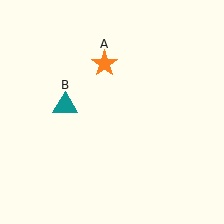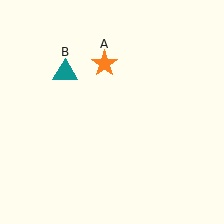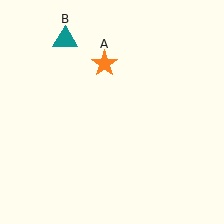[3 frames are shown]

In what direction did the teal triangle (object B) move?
The teal triangle (object B) moved up.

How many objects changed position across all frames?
1 object changed position: teal triangle (object B).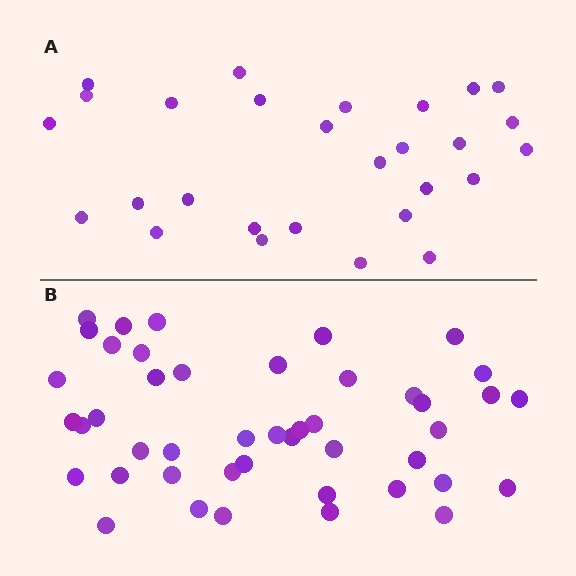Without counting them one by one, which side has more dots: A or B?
Region B (the bottom region) has more dots.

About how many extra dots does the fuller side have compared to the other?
Region B has approximately 15 more dots than region A.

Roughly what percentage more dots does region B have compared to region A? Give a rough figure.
About 60% more.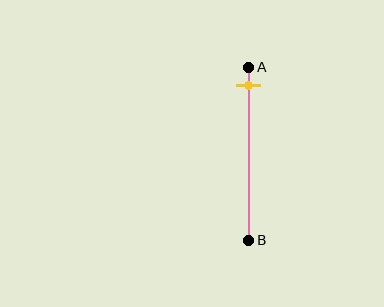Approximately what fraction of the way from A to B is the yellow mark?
The yellow mark is approximately 10% of the way from A to B.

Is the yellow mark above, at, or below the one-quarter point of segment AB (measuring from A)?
The yellow mark is above the one-quarter point of segment AB.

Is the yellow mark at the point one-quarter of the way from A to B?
No, the mark is at about 10% from A, not at the 25% one-quarter point.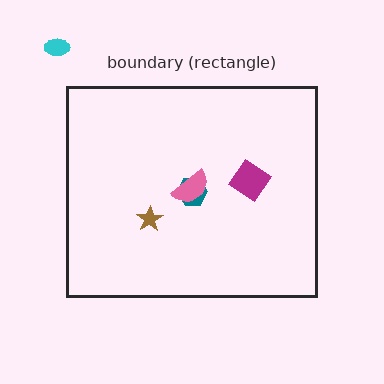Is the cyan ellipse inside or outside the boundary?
Outside.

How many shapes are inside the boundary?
4 inside, 1 outside.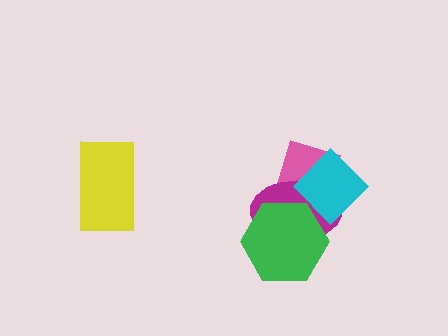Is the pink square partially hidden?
Yes, it is partially covered by another shape.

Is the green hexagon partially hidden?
Yes, it is partially covered by another shape.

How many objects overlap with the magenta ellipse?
3 objects overlap with the magenta ellipse.